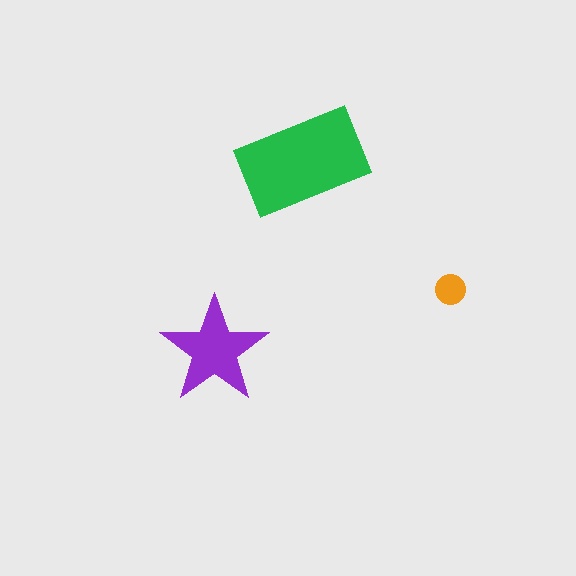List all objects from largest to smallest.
The green rectangle, the purple star, the orange circle.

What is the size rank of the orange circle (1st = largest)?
3rd.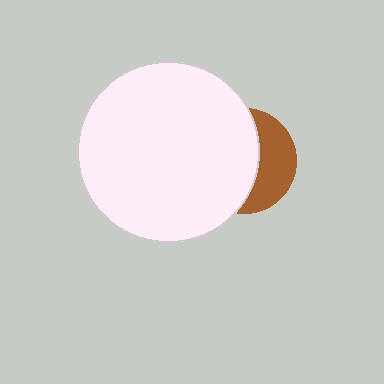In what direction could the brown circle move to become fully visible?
The brown circle could move right. That would shift it out from behind the white circle entirely.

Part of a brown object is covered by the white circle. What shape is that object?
It is a circle.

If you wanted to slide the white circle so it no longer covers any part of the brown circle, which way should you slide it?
Slide it left — that is the most direct way to separate the two shapes.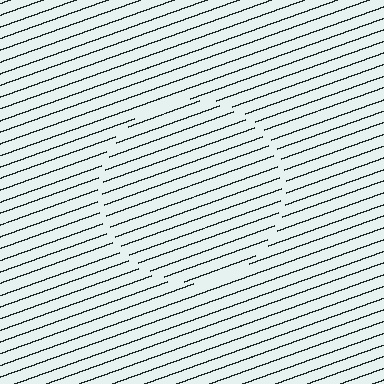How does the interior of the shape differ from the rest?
The interior of the shape contains the same grating, shifted by half a period — the contour is defined by the phase discontinuity where line-ends from the inner and outer gratings abut.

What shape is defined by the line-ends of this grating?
An illusory circle. The interior of the shape contains the same grating, shifted by half a period — the contour is defined by the phase discontinuity where line-ends from the inner and outer gratings abut.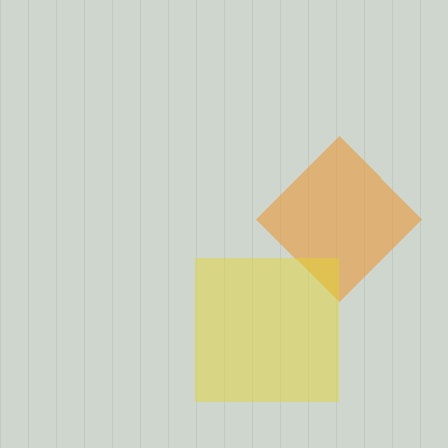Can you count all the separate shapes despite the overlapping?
Yes, there are 2 separate shapes.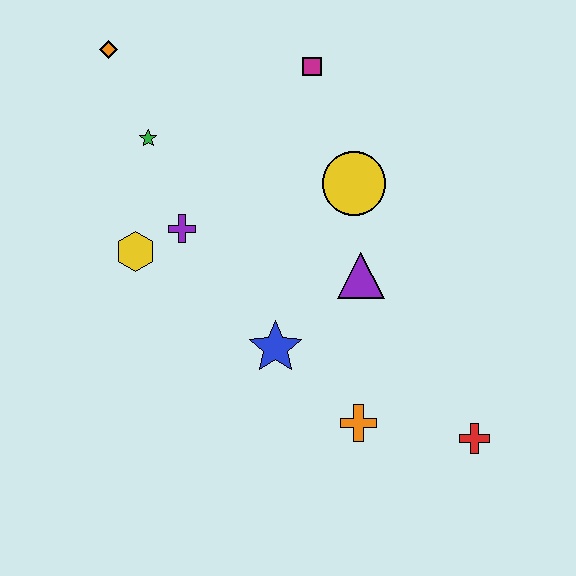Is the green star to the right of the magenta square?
No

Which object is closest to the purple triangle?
The yellow circle is closest to the purple triangle.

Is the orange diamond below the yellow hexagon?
No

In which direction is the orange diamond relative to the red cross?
The orange diamond is above the red cross.